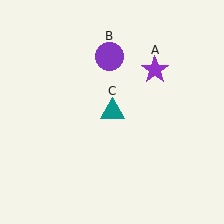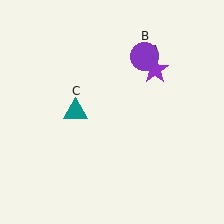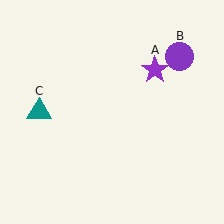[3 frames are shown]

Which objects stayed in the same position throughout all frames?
Purple star (object A) remained stationary.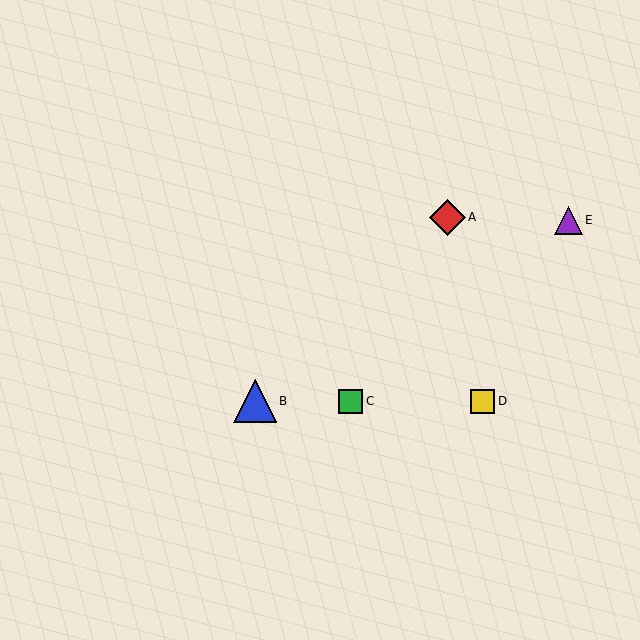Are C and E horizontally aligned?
No, C is at y≈401 and E is at y≈220.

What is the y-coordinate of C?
Object C is at y≈401.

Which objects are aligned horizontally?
Objects B, C, D are aligned horizontally.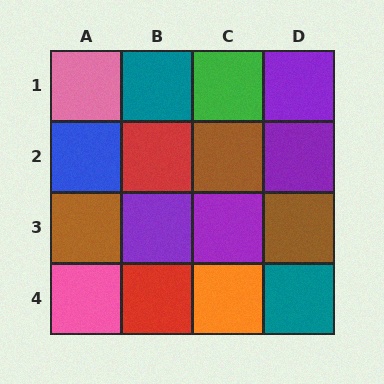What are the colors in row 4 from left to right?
Pink, red, orange, teal.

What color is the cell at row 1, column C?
Green.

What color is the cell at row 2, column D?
Purple.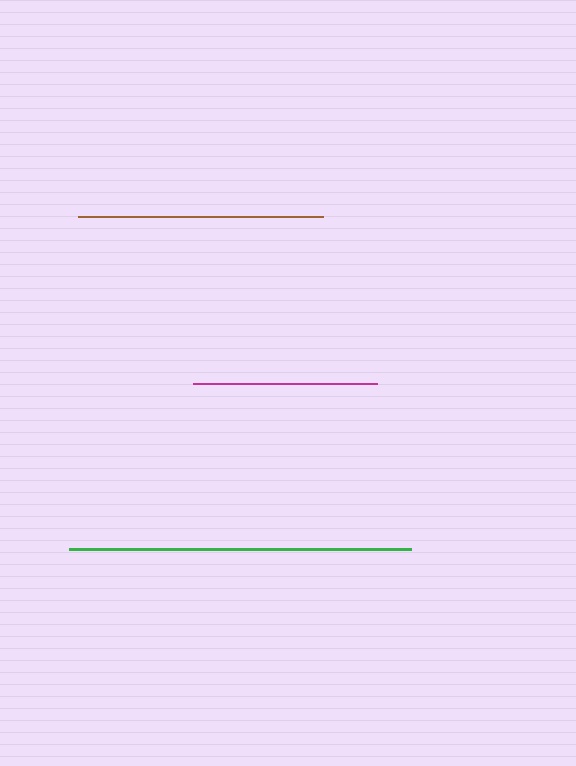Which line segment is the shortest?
The magenta line is the shortest at approximately 184 pixels.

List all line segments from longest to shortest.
From longest to shortest: green, brown, magenta.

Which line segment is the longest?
The green line is the longest at approximately 341 pixels.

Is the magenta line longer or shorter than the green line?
The green line is longer than the magenta line.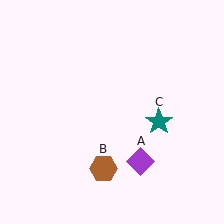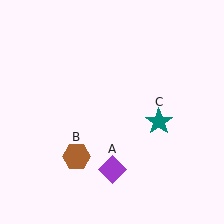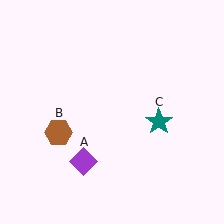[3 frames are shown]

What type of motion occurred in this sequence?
The purple diamond (object A), brown hexagon (object B) rotated clockwise around the center of the scene.